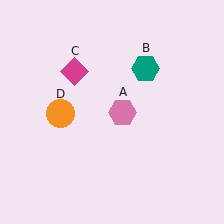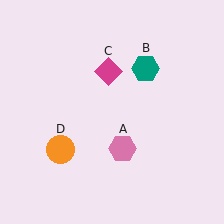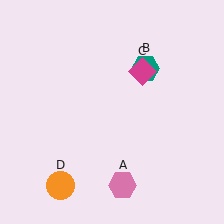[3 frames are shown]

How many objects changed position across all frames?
3 objects changed position: pink hexagon (object A), magenta diamond (object C), orange circle (object D).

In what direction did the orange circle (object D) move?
The orange circle (object D) moved down.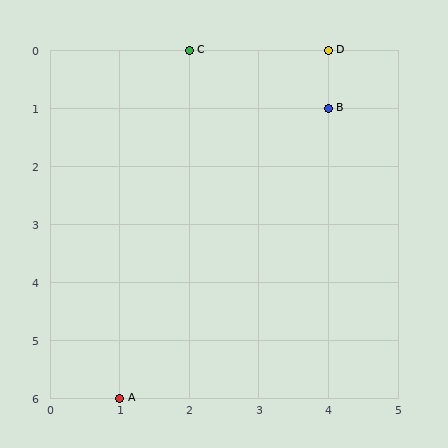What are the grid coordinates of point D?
Point D is at grid coordinates (4, 0).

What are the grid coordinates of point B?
Point B is at grid coordinates (4, 1).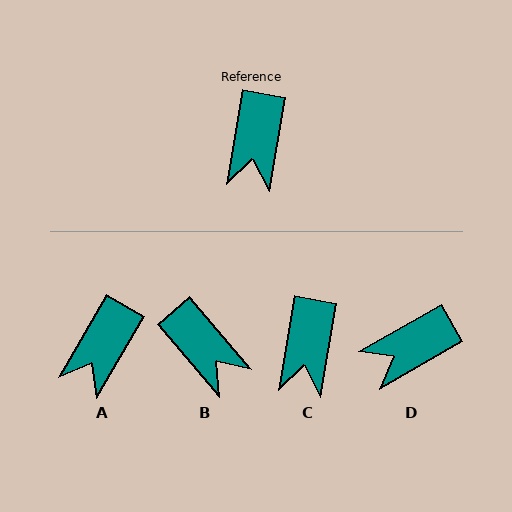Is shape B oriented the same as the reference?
No, it is off by about 50 degrees.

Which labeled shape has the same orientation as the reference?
C.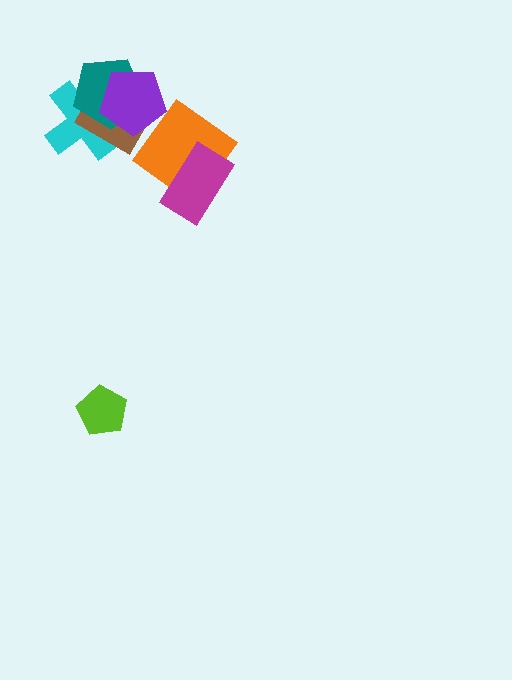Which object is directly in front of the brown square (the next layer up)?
The teal pentagon is directly in front of the brown square.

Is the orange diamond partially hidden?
Yes, it is partially covered by another shape.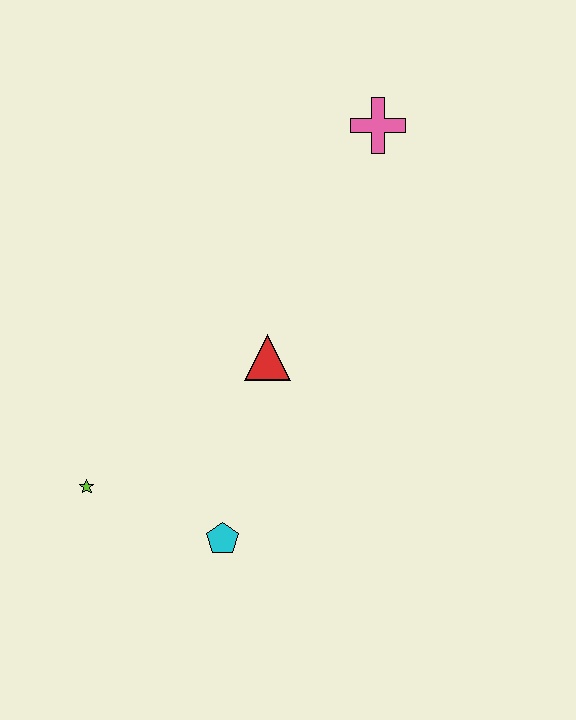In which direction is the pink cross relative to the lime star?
The pink cross is above the lime star.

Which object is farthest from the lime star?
The pink cross is farthest from the lime star.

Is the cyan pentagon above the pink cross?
No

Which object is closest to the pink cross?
The red triangle is closest to the pink cross.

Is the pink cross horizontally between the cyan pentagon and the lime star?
No